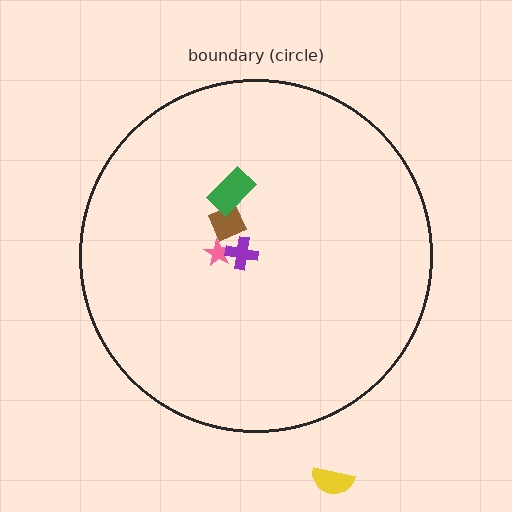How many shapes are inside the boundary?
4 inside, 1 outside.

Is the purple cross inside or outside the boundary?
Inside.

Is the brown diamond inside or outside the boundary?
Inside.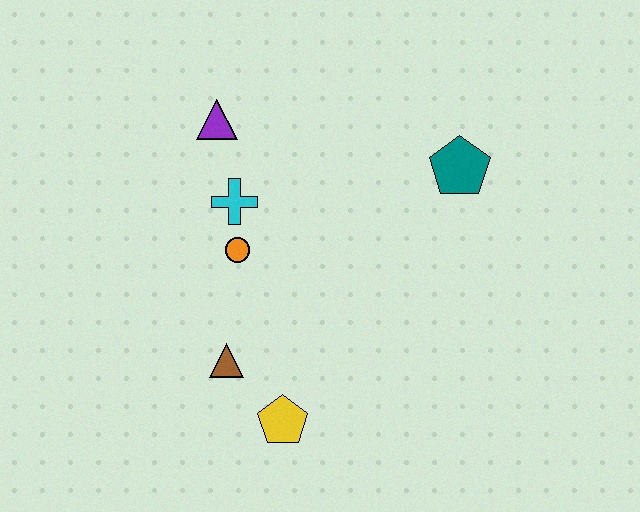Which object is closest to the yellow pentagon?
The brown triangle is closest to the yellow pentagon.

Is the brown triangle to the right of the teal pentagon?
No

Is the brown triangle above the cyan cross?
No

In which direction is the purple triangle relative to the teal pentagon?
The purple triangle is to the left of the teal pentagon.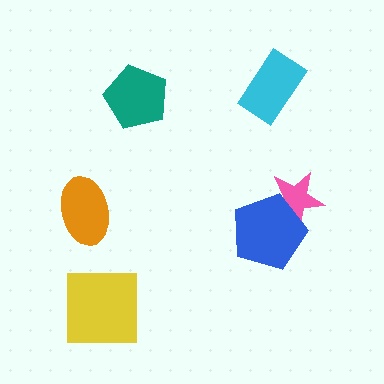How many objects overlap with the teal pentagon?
0 objects overlap with the teal pentagon.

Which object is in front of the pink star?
The blue pentagon is in front of the pink star.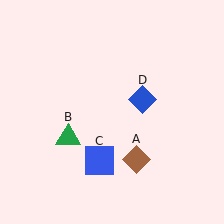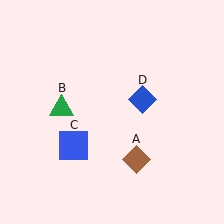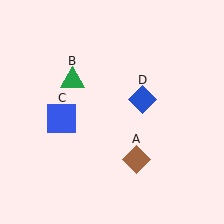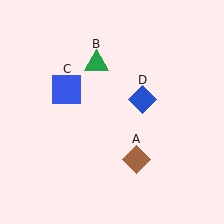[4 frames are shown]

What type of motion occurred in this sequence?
The green triangle (object B), blue square (object C) rotated clockwise around the center of the scene.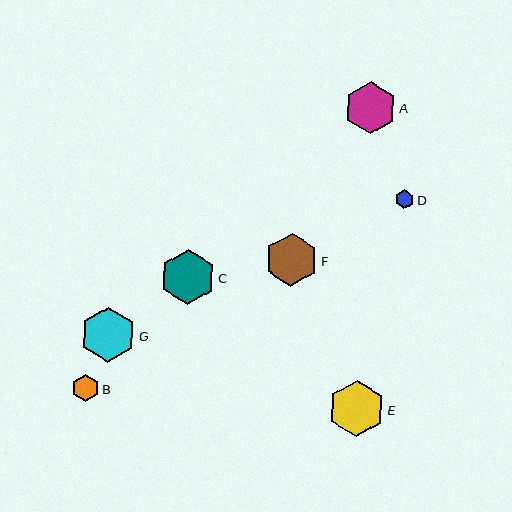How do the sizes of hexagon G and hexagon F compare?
Hexagon G and hexagon F are approximately the same size.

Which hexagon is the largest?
Hexagon E is the largest with a size of approximately 56 pixels.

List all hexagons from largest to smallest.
From largest to smallest: E, C, G, F, A, B, D.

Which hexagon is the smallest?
Hexagon D is the smallest with a size of approximately 19 pixels.